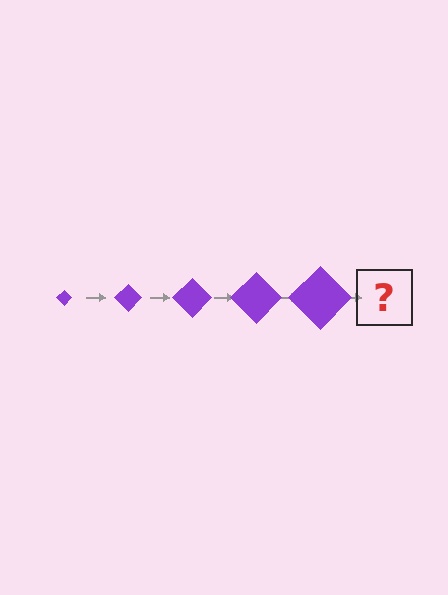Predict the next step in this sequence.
The next step is a purple diamond, larger than the previous one.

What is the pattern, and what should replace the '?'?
The pattern is that the diamond gets progressively larger each step. The '?' should be a purple diamond, larger than the previous one.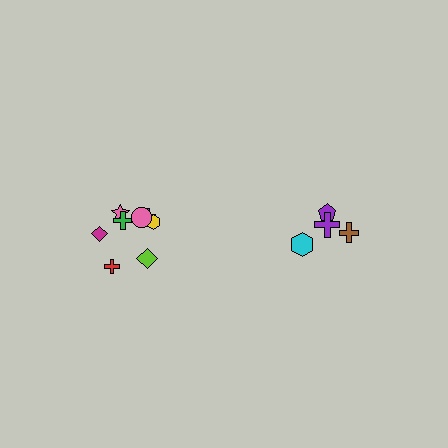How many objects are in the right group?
There are 4 objects.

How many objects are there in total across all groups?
There are 12 objects.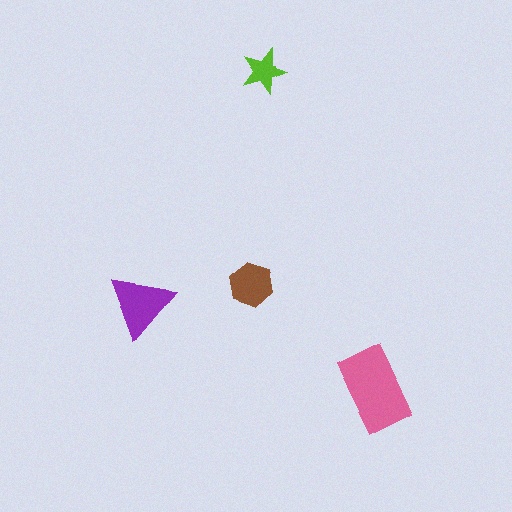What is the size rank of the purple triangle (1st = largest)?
2nd.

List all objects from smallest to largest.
The lime star, the brown hexagon, the purple triangle, the pink rectangle.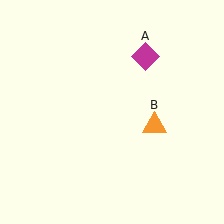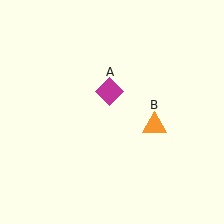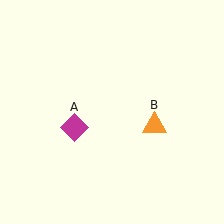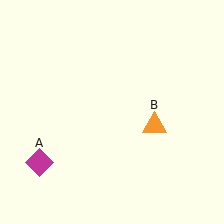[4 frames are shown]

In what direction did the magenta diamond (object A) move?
The magenta diamond (object A) moved down and to the left.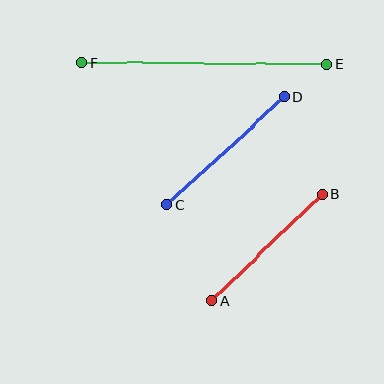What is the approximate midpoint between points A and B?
The midpoint is at approximately (267, 248) pixels.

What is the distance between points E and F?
The distance is approximately 245 pixels.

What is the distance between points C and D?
The distance is approximately 160 pixels.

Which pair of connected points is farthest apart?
Points E and F are farthest apart.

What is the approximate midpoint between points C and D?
The midpoint is at approximately (226, 151) pixels.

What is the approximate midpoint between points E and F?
The midpoint is at approximately (204, 63) pixels.